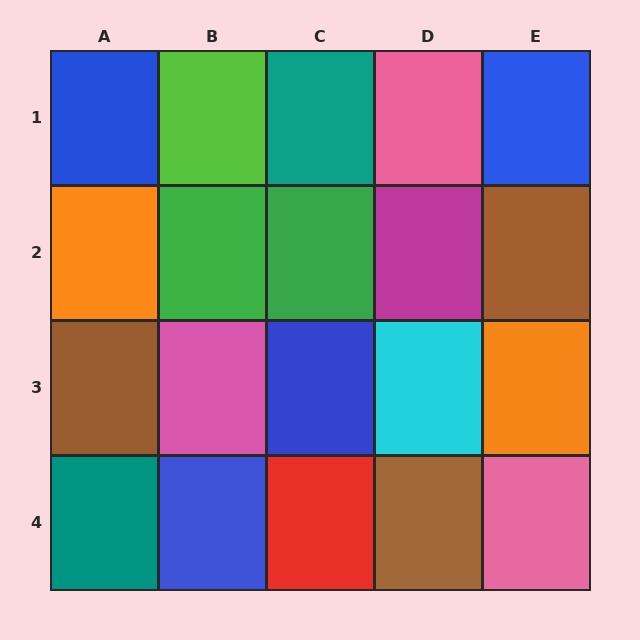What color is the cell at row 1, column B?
Lime.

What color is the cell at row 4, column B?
Blue.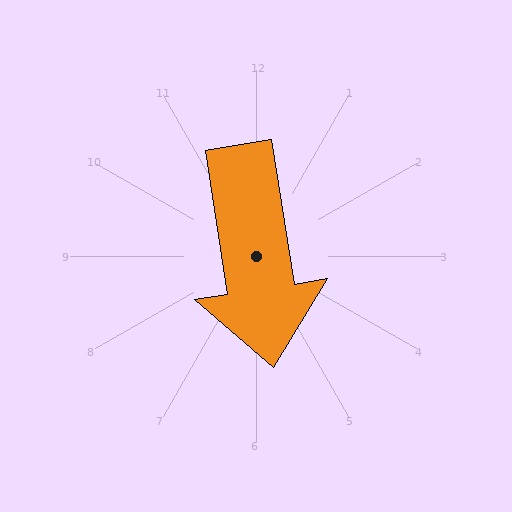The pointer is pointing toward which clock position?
Roughly 6 o'clock.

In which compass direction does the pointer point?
South.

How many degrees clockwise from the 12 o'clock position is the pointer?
Approximately 171 degrees.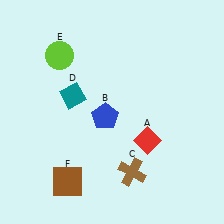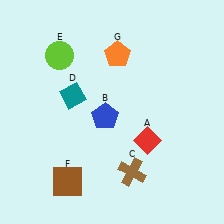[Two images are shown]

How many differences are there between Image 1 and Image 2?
There is 1 difference between the two images.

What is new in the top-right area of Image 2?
An orange pentagon (G) was added in the top-right area of Image 2.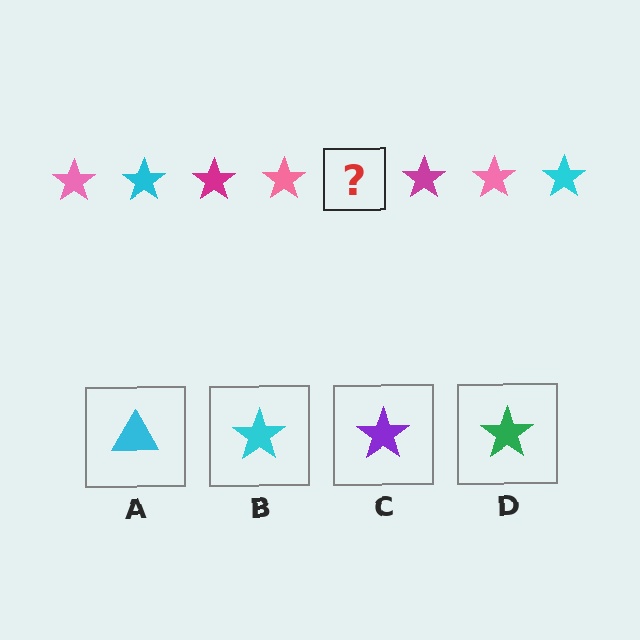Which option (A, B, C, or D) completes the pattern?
B.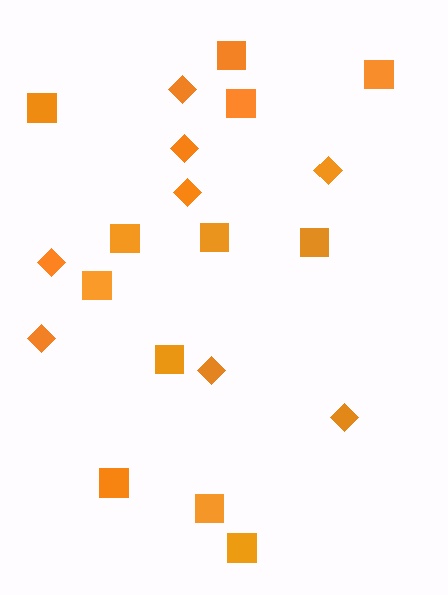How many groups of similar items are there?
There are 2 groups: one group of diamonds (8) and one group of squares (12).